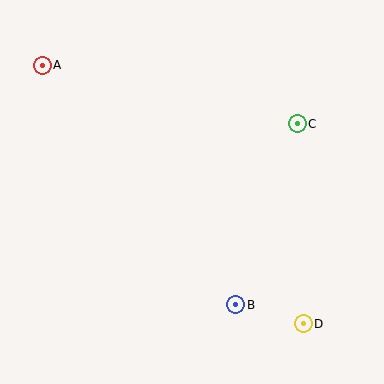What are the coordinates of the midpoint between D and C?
The midpoint between D and C is at (300, 224).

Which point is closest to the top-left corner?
Point A is closest to the top-left corner.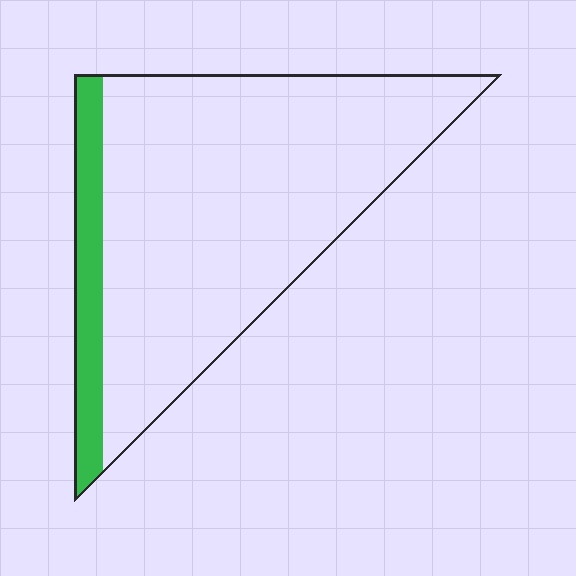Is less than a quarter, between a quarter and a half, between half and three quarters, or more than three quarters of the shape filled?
Less than a quarter.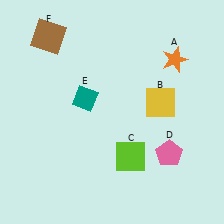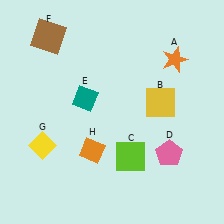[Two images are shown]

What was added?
A yellow diamond (G), an orange diamond (H) were added in Image 2.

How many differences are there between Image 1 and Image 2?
There are 2 differences between the two images.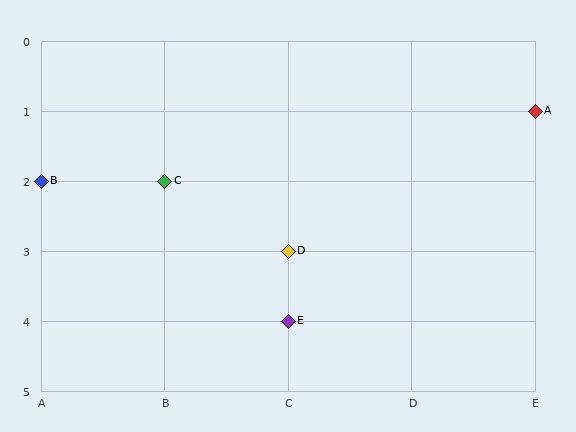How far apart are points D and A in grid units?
Points D and A are 2 columns and 2 rows apart (about 2.8 grid units diagonally).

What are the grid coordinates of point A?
Point A is at grid coordinates (E, 1).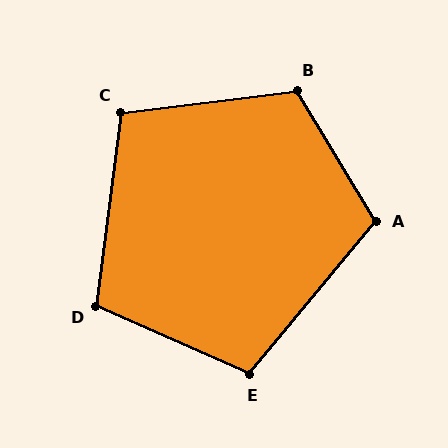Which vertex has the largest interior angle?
B, at approximately 114 degrees.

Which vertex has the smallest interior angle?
C, at approximately 104 degrees.